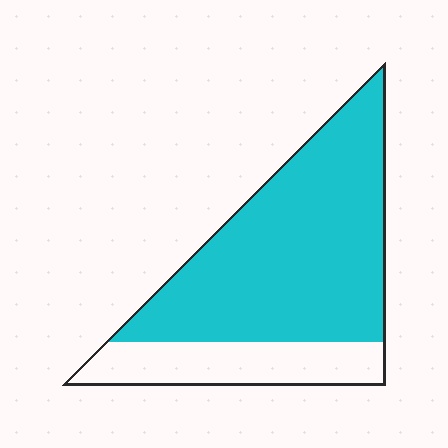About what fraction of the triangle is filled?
About three quarters (3/4).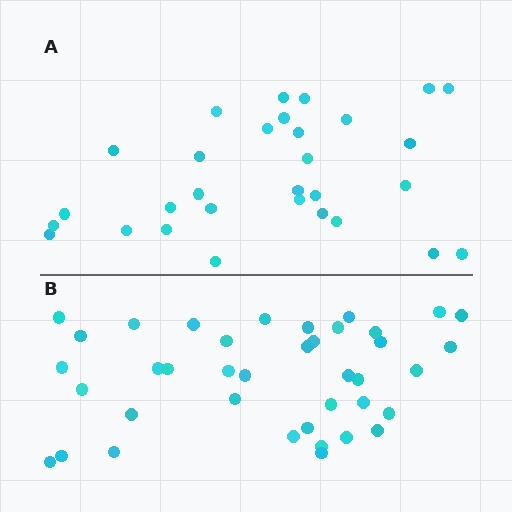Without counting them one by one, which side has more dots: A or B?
Region B (the bottom region) has more dots.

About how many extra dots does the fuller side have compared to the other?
Region B has roughly 8 or so more dots than region A.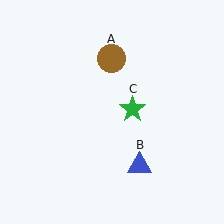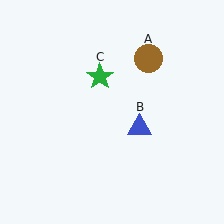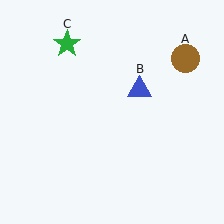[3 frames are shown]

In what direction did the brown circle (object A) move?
The brown circle (object A) moved right.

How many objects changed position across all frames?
3 objects changed position: brown circle (object A), blue triangle (object B), green star (object C).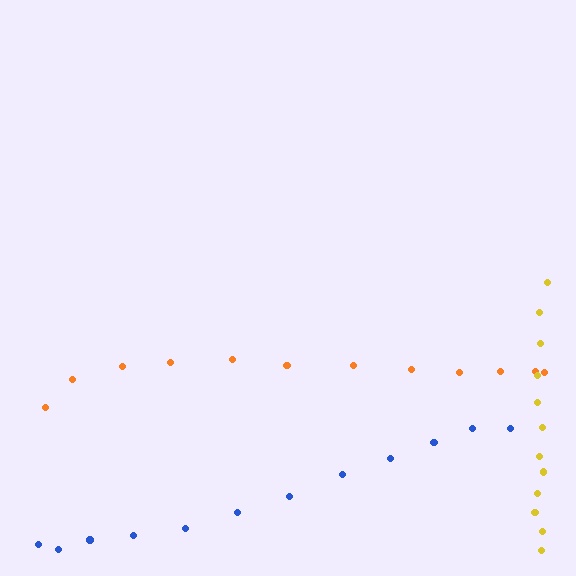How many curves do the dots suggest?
There are 3 distinct paths.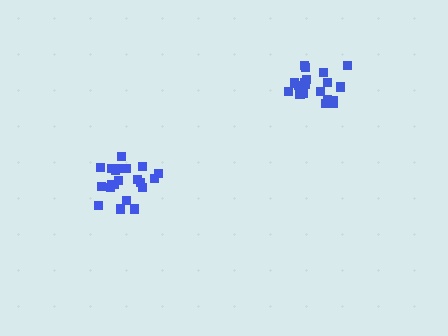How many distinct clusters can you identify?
There are 2 distinct clusters.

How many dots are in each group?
Group 1: 21 dots, Group 2: 21 dots (42 total).